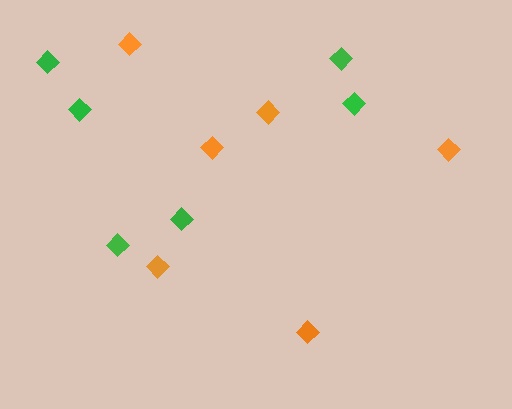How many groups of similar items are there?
There are 2 groups: one group of green diamonds (6) and one group of orange diamonds (6).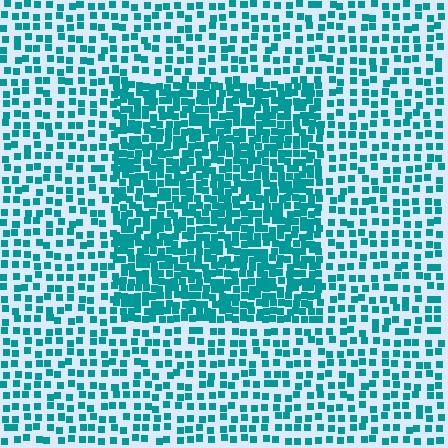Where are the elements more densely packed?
The elements are more densely packed inside the rectangle boundary.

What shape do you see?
I see a rectangle.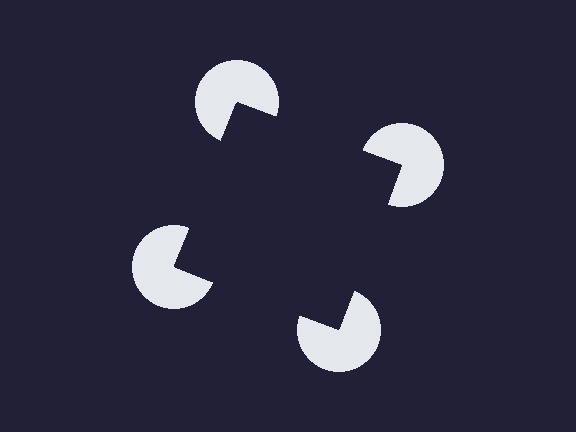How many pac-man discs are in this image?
There are 4 — one at each vertex of the illusory square.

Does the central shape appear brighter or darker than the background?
It typically appears slightly darker than the background, even though no actual brightness change is drawn.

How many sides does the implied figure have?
4 sides.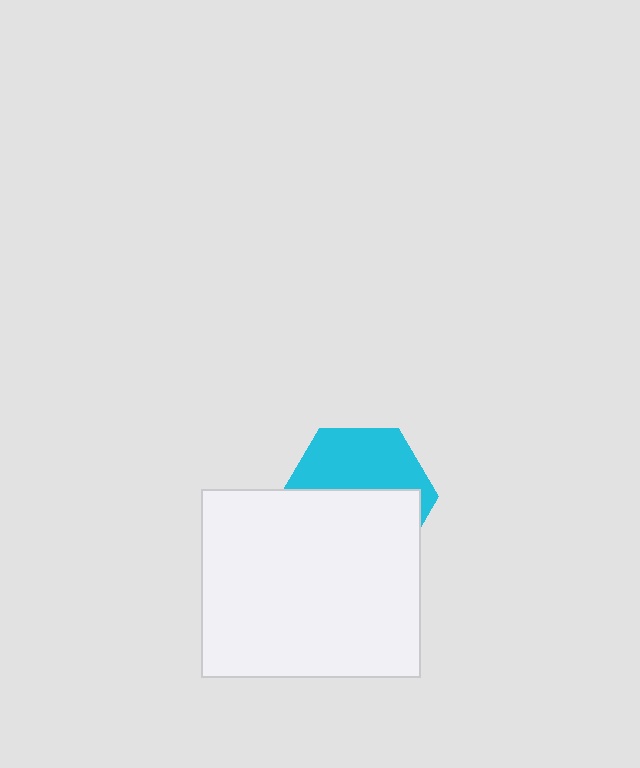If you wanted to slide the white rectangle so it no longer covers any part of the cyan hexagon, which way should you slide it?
Slide it down — that is the most direct way to separate the two shapes.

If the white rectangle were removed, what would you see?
You would see the complete cyan hexagon.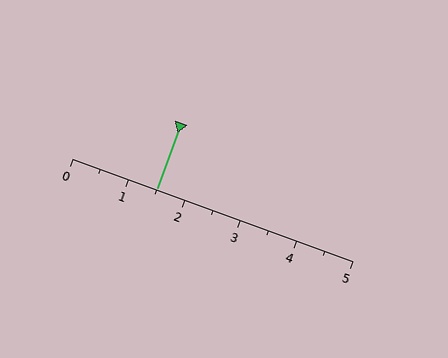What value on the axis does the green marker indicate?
The marker indicates approximately 1.5.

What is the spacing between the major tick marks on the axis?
The major ticks are spaced 1 apart.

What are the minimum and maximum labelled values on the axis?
The axis runs from 0 to 5.